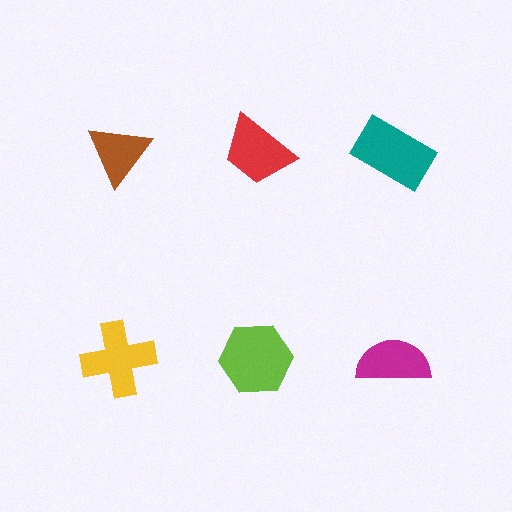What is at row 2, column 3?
A magenta semicircle.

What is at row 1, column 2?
A red trapezoid.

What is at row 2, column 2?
A lime hexagon.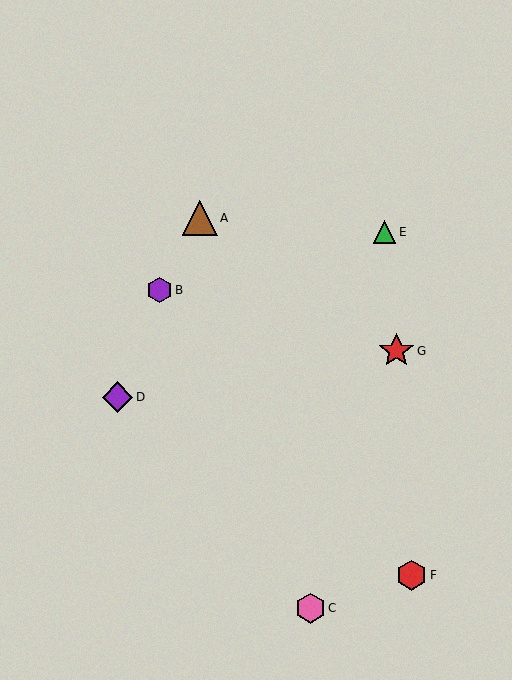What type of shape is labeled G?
Shape G is a red star.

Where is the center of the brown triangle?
The center of the brown triangle is at (200, 218).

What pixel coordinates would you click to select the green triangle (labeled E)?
Click at (384, 232) to select the green triangle E.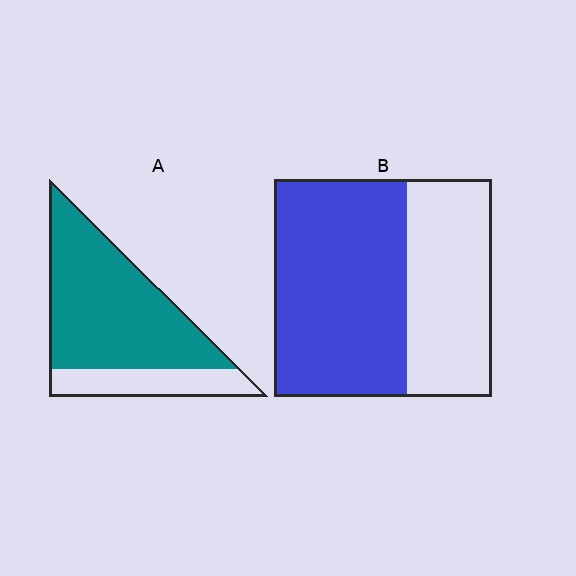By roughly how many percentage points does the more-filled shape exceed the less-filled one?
By roughly 15 percentage points (A over B).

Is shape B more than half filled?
Yes.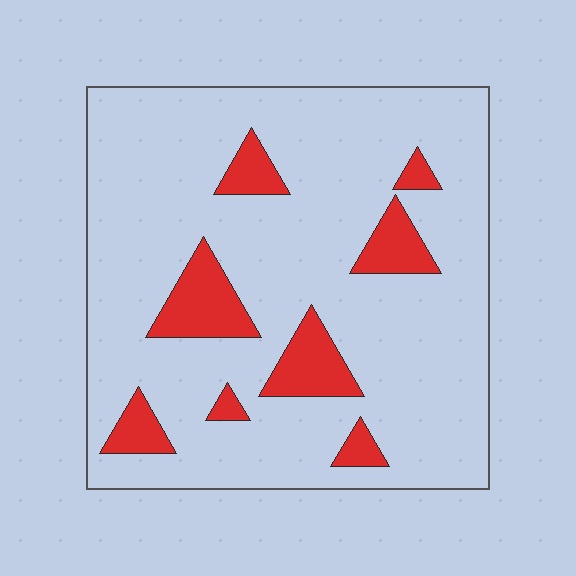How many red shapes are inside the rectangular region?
8.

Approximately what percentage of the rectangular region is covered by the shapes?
Approximately 15%.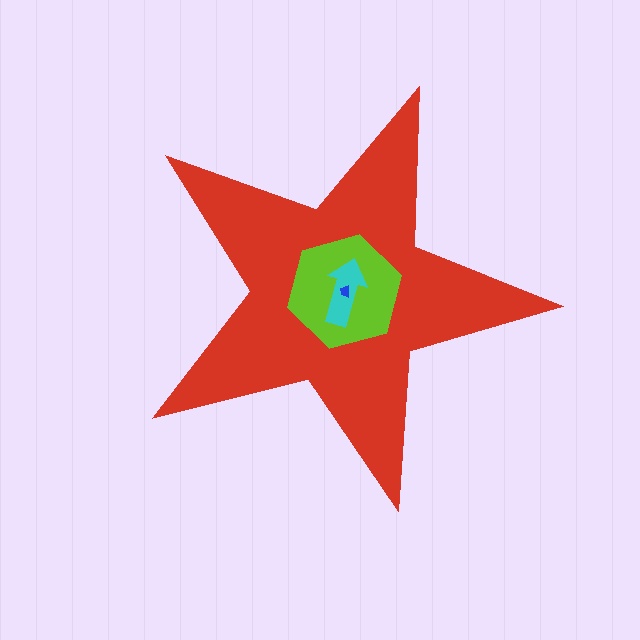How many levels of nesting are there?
4.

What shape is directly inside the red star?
The lime hexagon.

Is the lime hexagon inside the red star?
Yes.